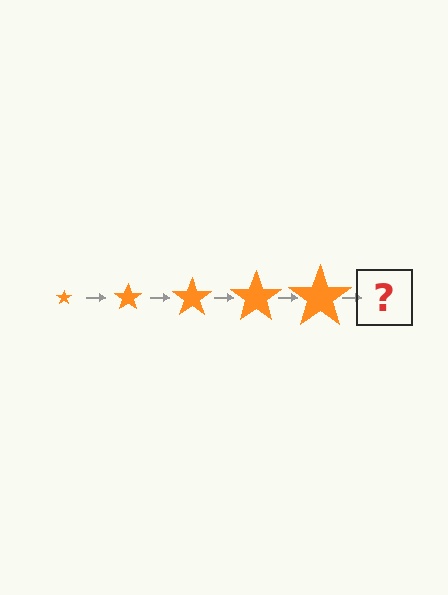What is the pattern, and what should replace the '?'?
The pattern is that the star gets progressively larger each step. The '?' should be an orange star, larger than the previous one.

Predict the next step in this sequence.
The next step is an orange star, larger than the previous one.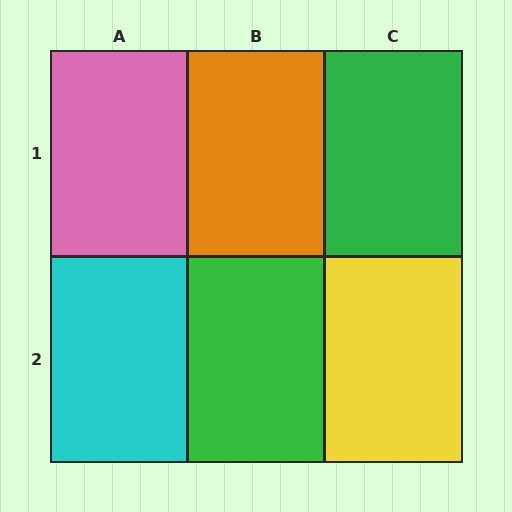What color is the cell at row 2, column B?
Green.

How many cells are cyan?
1 cell is cyan.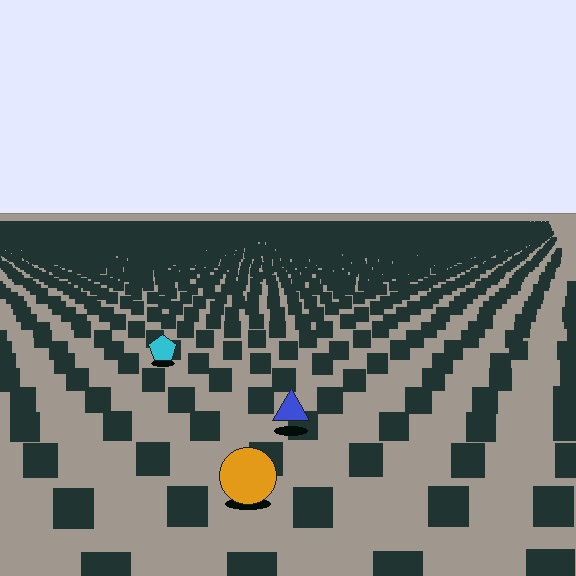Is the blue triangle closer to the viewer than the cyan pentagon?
Yes. The blue triangle is closer — you can tell from the texture gradient: the ground texture is coarser near it.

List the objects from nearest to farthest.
From nearest to farthest: the orange circle, the blue triangle, the cyan pentagon.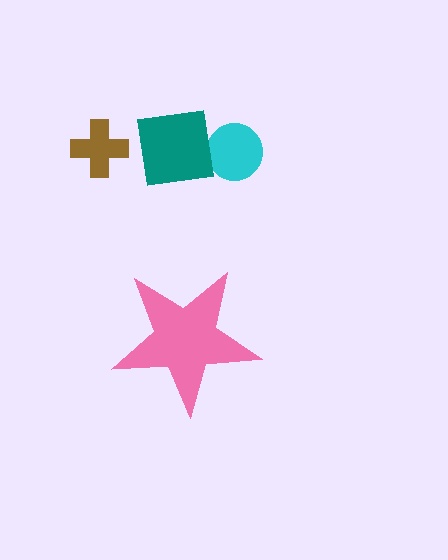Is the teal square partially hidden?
No, the teal square is fully visible.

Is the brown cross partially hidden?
No, the brown cross is fully visible.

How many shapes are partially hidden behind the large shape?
0 shapes are partially hidden.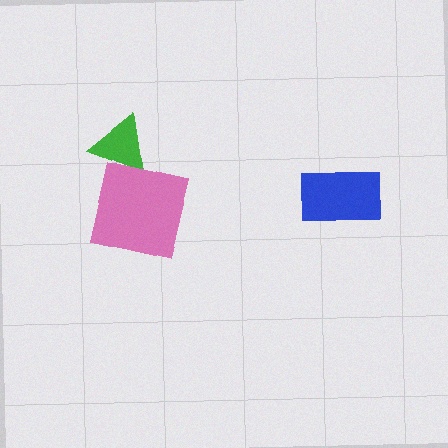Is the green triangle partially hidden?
Yes, it is partially covered by another shape.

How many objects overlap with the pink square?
1 object overlaps with the pink square.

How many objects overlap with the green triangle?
1 object overlaps with the green triangle.